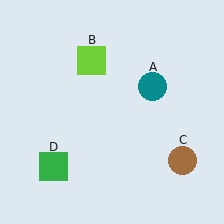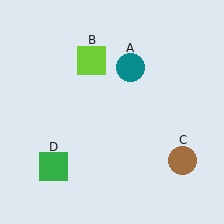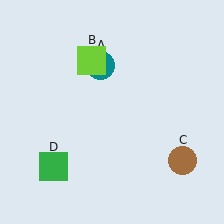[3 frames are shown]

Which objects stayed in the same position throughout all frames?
Lime square (object B) and brown circle (object C) and green square (object D) remained stationary.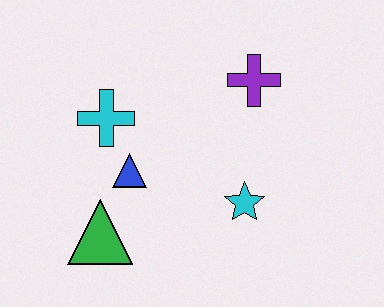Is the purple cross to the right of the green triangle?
Yes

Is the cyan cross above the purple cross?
No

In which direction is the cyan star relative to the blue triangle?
The cyan star is to the right of the blue triangle.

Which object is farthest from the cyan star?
The cyan cross is farthest from the cyan star.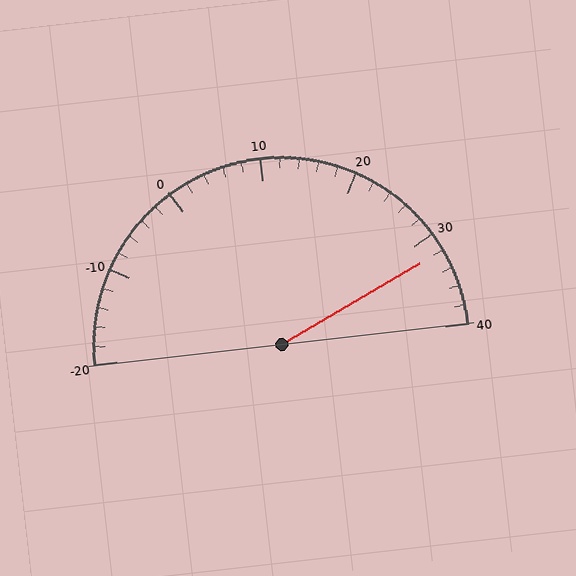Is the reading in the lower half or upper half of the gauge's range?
The reading is in the upper half of the range (-20 to 40).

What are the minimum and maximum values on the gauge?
The gauge ranges from -20 to 40.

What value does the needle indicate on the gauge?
The needle indicates approximately 32.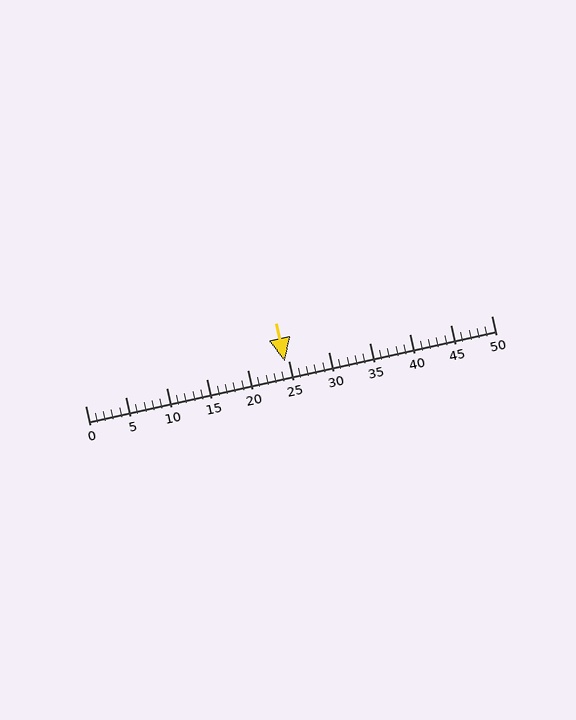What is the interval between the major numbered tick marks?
The major tick marks are spaced 5 units apart.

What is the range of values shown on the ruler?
The ruler shows values from 0 to 50.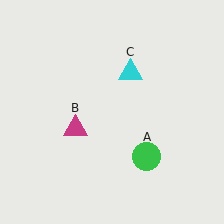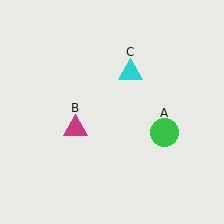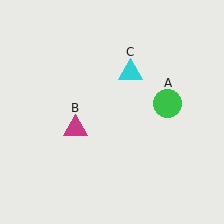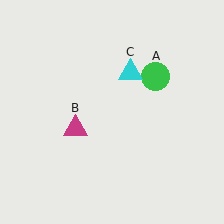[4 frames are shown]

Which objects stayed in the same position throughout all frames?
Magenta triangle (object B) and cyan triangle (object C) remained stationary.